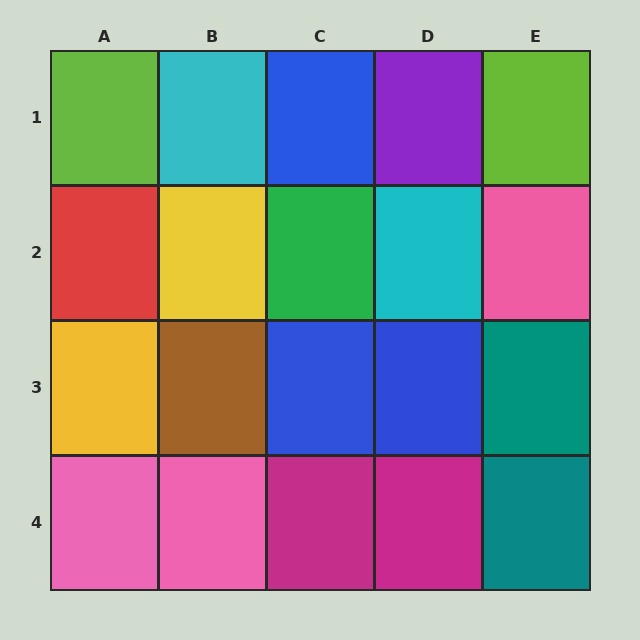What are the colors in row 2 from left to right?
Red, yellow, green, cyan, pink.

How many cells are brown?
1 cell is brown.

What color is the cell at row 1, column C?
Blue.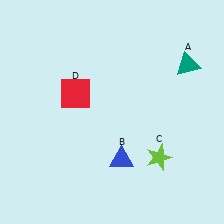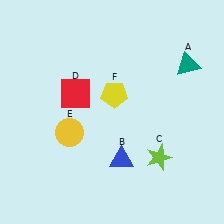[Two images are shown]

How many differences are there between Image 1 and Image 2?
There are 2 differences between the two images.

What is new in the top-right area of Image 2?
A yellow pentagon (F) was added in the top-right area of Image 2.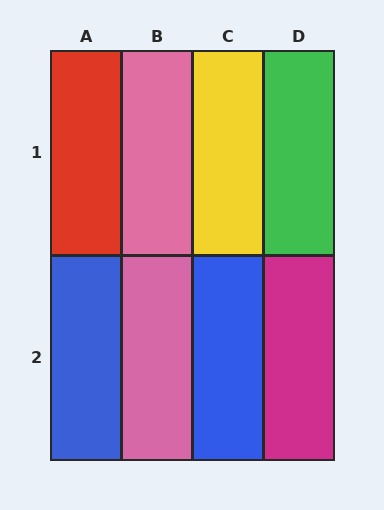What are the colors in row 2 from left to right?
Blue, pink, blue, magenta.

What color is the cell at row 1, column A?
Red.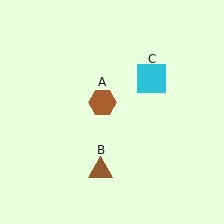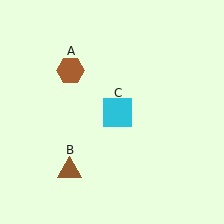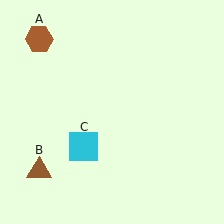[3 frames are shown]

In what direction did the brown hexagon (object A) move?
The brown hexagon (object A) moved up and to the left.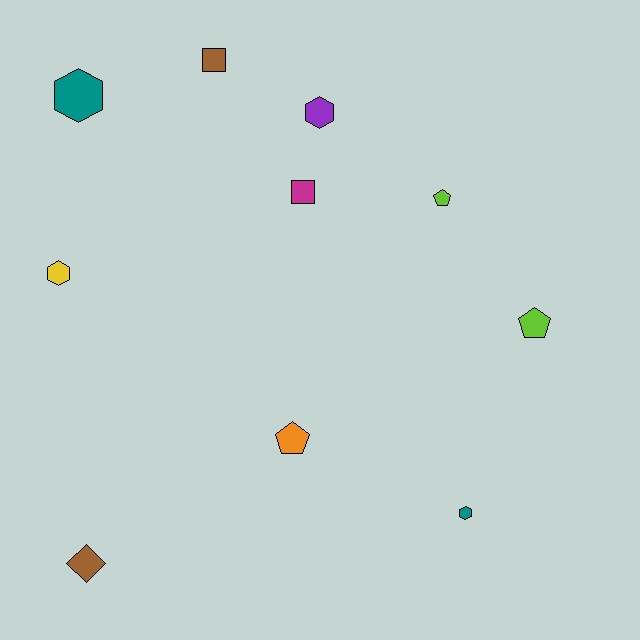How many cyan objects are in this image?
There are no cyan objects.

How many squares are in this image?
There are 2 squares.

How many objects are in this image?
There are 10 objects.